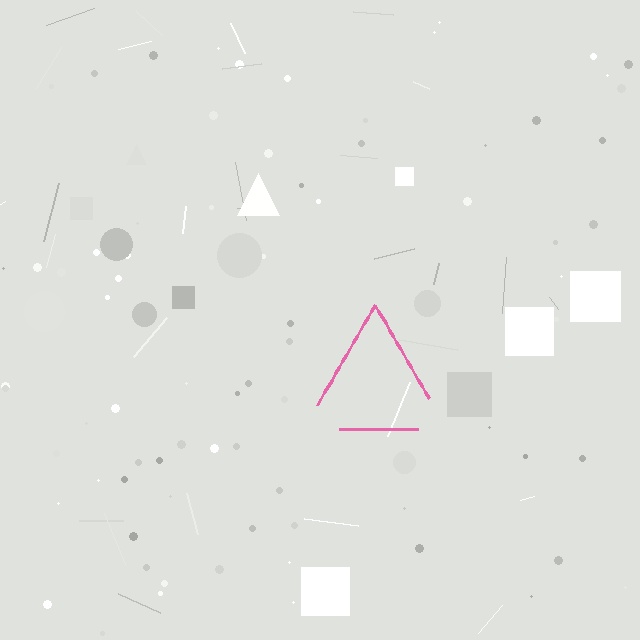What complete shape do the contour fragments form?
The contour fragments form a triangle.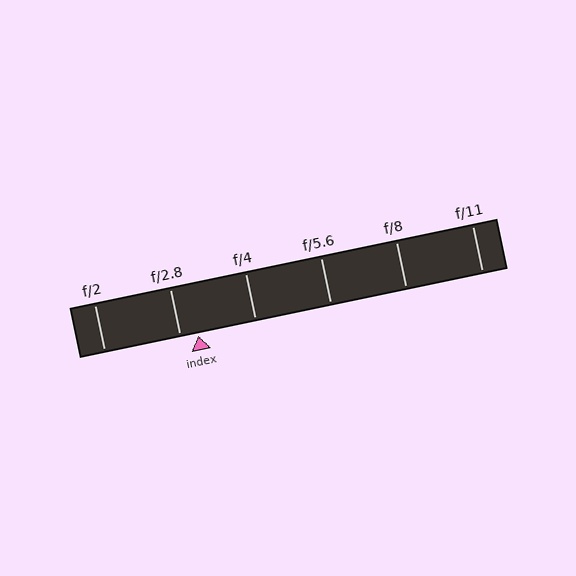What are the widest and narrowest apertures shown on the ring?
The widest aperture shown is f/2 and the narrowest is f/11.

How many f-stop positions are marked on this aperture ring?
There are 6 f-stop positions marked.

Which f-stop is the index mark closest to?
The index mark is closest to f/2.8.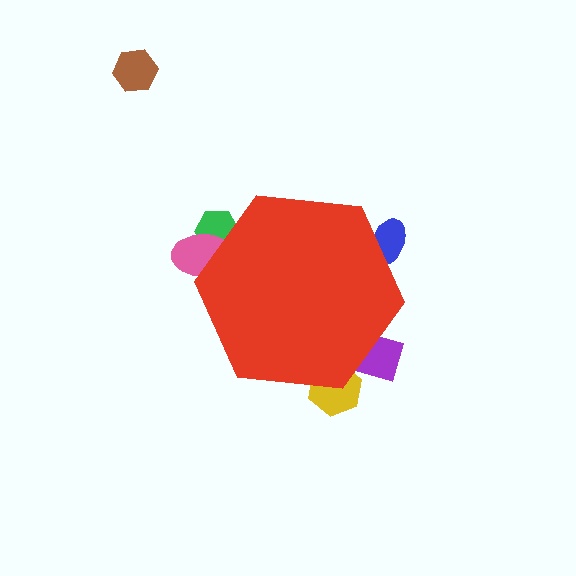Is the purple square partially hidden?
Yes, the purple square is partially hidden behind the red hexagon.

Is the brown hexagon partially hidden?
No, the brown hexagon is fully visible.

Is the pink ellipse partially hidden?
Yes, the pink ellipse is partially hidden behind the red hexagon.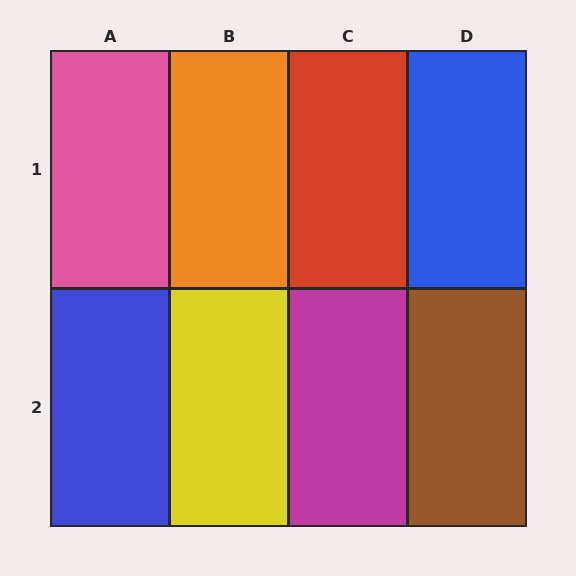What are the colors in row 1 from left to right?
Pink, orange, red, blue.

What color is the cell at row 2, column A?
Blue.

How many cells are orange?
1 cell is orange.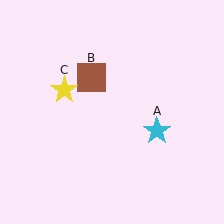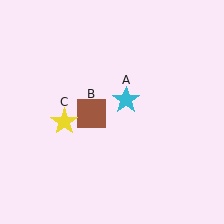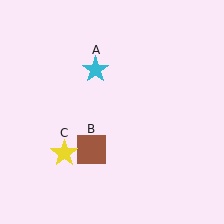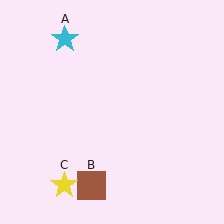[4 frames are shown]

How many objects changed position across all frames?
3 objects changed position: cyan star (object A), brown square (object B), yellow star (object C).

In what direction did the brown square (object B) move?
The brown square (object B) moved down.